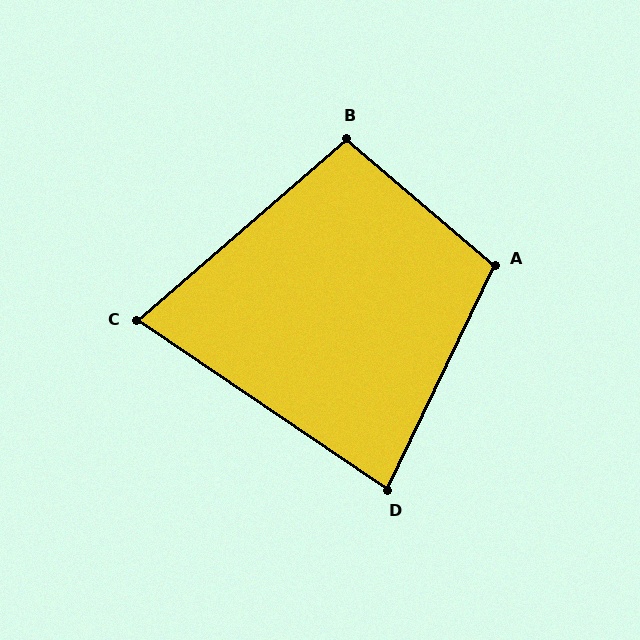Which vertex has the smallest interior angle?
C, at approximately 75 degrees.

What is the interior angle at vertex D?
Approximately 81 degrees (acute).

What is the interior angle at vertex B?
Approximately 99 degrees (obtuse).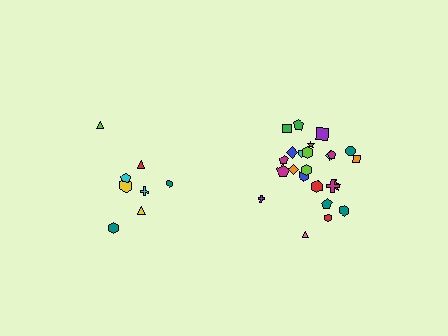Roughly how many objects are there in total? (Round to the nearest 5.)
Roughly 35 objects in total.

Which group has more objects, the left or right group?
The right group.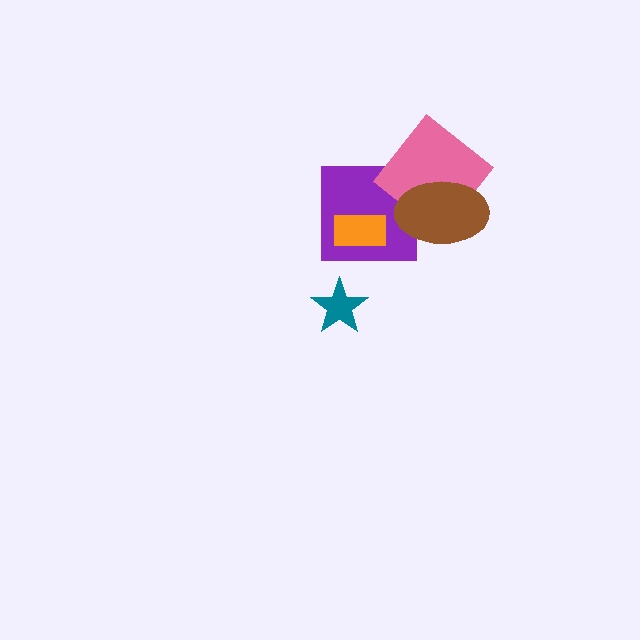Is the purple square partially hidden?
Yes, it is partially covered by another shape.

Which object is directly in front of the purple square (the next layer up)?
The pink diamond is directly in front of the purple square.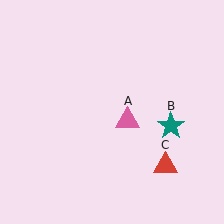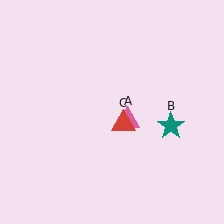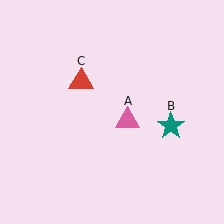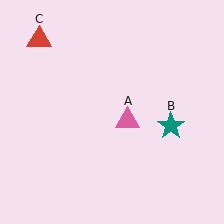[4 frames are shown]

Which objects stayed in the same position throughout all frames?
Pink triangle (object A) and teal star (object B) remained stationary.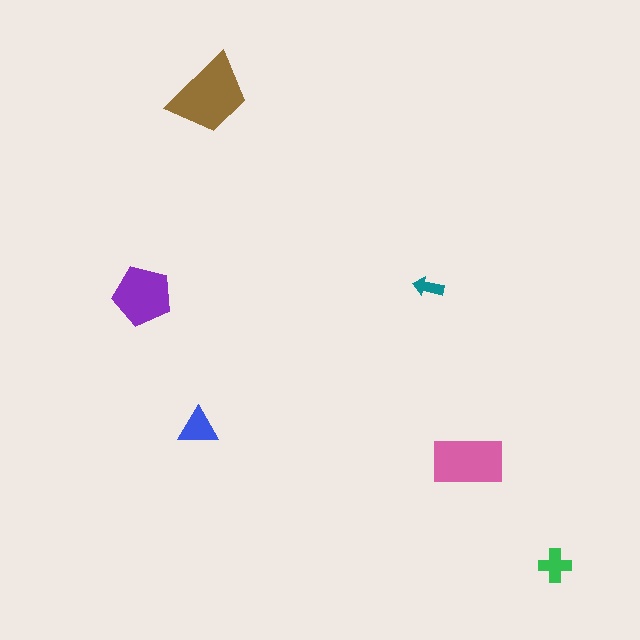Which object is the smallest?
The teal arrow.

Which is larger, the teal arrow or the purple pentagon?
The purple pentagon.